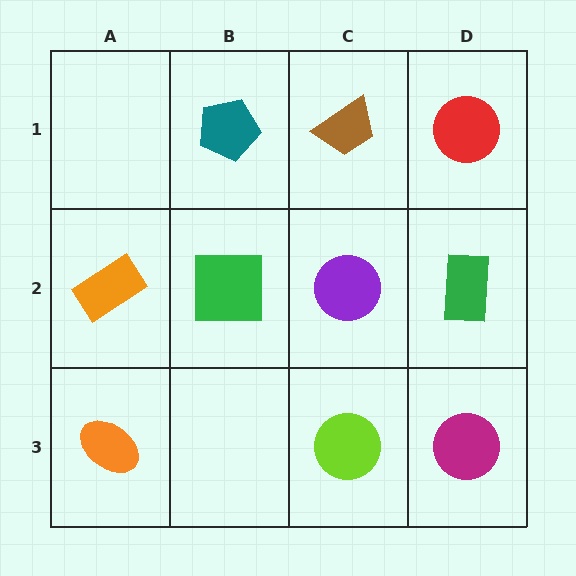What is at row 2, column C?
A purple circle.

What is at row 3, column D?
A magenta circle.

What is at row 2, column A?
An orange rectangle.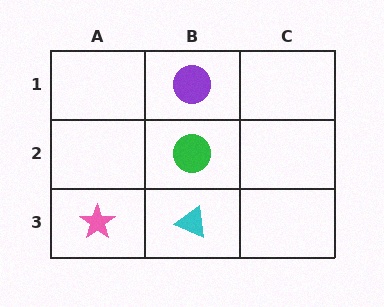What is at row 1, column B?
A purple circle.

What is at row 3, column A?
A pink star.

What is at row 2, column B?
A green circle.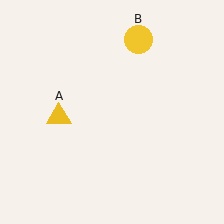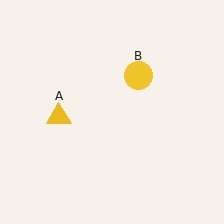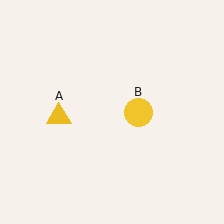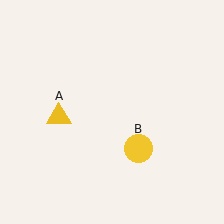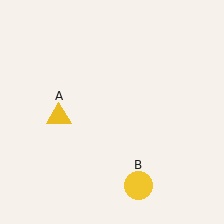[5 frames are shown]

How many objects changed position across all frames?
1 object changed position: yellow circle (object B).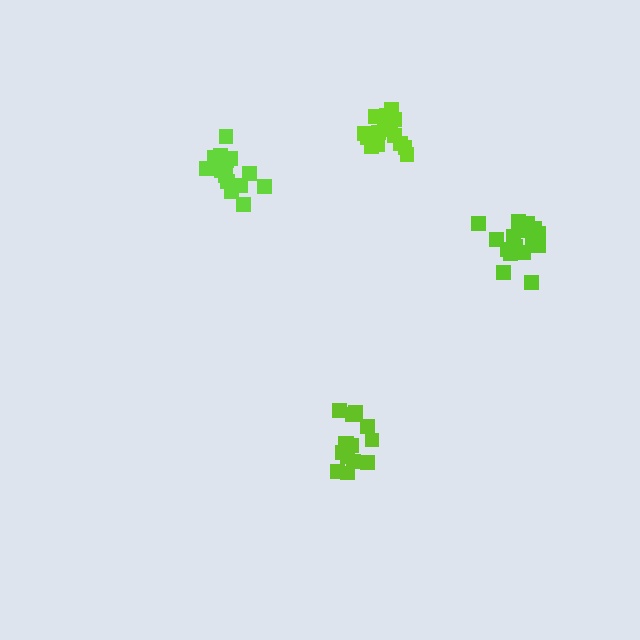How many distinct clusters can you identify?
There are 4 distinct clusters.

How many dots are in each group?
Group 1: 16 dots, Group 2: 14 dots, Group 3: 19 dots, Group 4: 18 dots (67 total).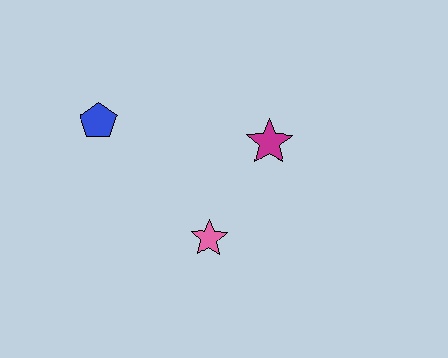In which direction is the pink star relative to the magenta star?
The pink star is below the magenta star.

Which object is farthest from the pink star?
The blue pentagon is farthest from the pink star.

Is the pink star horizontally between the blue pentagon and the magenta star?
Yes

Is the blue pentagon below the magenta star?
No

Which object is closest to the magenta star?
The pink star is closest to the magenta star.